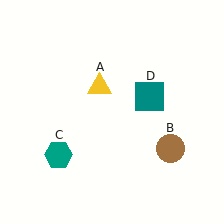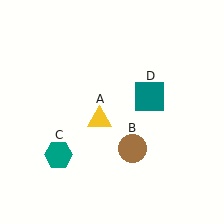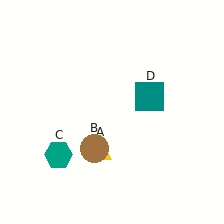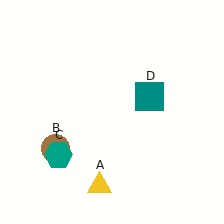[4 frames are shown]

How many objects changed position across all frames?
2 objects changed position: yellow triangle (object A), brown circle (object B).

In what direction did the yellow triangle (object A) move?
The yellow triangle (object A) moved down.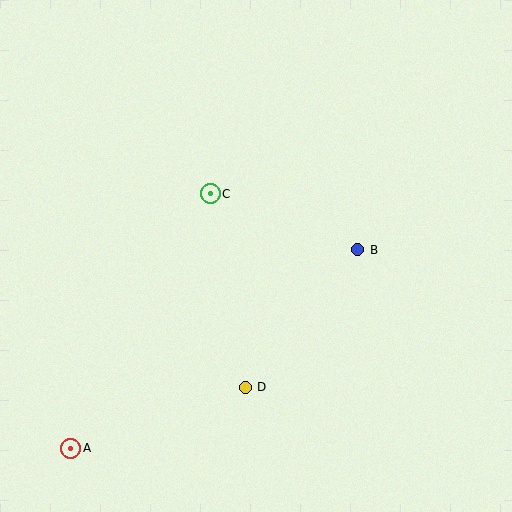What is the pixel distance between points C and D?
The distance between C and D is 196 pixels.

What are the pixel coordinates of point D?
Point D is at (245, 387).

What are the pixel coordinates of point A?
Point A is at (71, 448).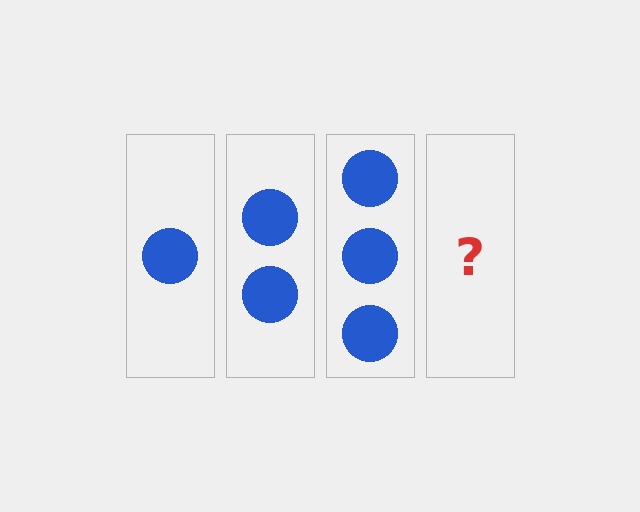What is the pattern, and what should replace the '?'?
The pattern is that each step adds one more circle. The '?' should be 4 circles.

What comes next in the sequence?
The next element should be 4 circles.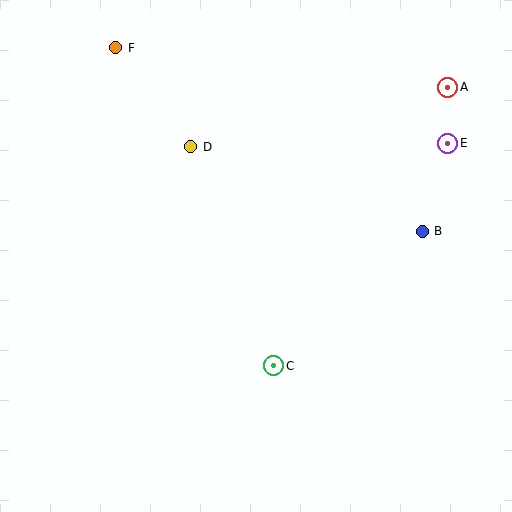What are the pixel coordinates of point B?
Point B is at (422, 231).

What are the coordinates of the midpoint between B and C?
The midpoint between B and C is at (348, 299).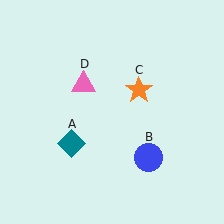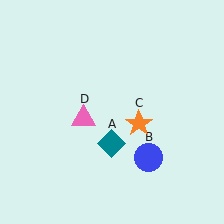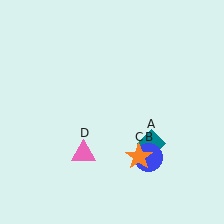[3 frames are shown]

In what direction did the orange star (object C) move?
The orange star (object C) moved down.